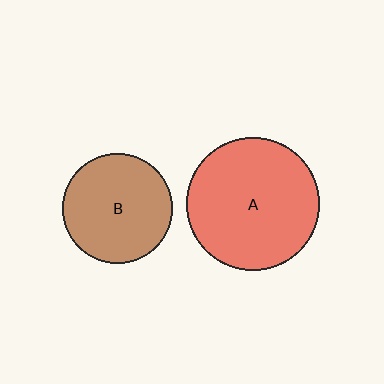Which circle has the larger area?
Circle A (red).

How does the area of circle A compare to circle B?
Approximately 1.4 times.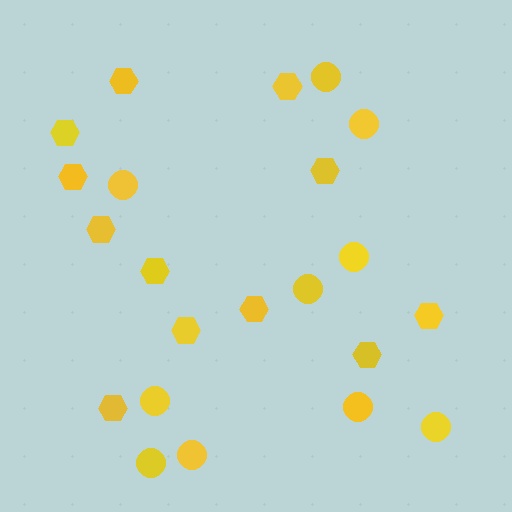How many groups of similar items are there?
There are 2 groups: one group of circles (10) and one group of hexagons (12).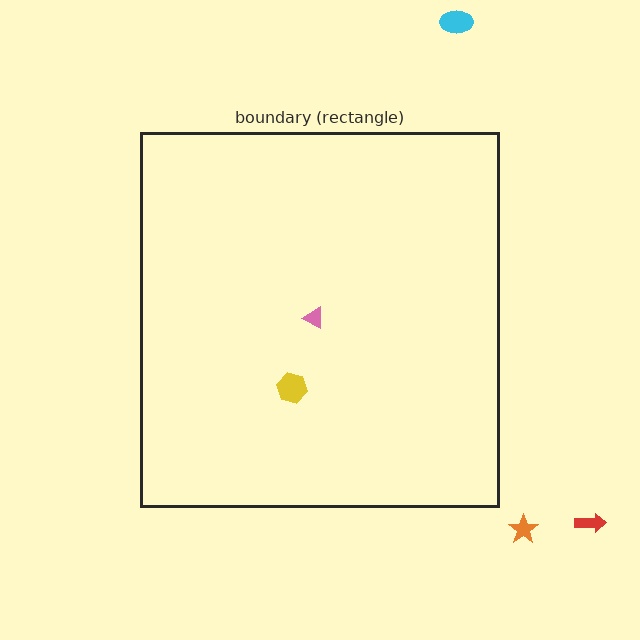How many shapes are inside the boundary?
2 inside, 3 outside.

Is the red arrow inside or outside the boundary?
Outside.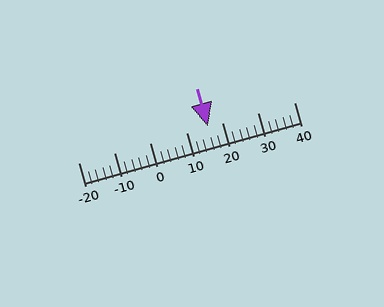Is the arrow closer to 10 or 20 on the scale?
The arrow is closer to 20.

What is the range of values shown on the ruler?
The ruler shows values from -20 to 40.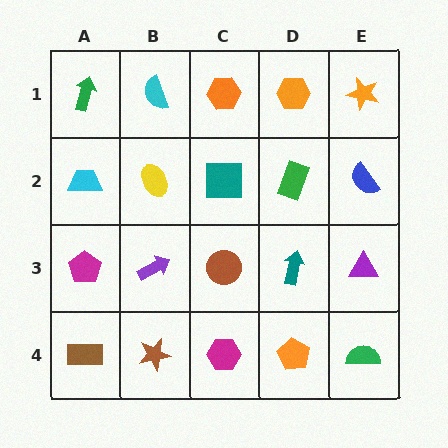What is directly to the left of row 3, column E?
A teal arrow.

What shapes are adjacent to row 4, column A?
A magenta pentagon (row 3, column A), a brown star (row 4, column B).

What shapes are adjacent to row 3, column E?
A blue semicircle (row 2, column E), a green semicircle (row 4, column E), a teal arrow (row 3, column D).